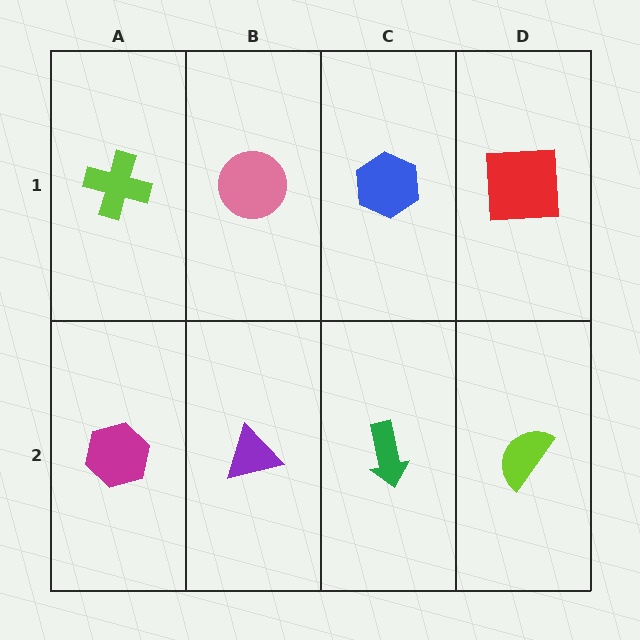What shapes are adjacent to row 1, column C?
A green arrow (row 2, column C), a pink circle (row 1, column B), a red square (row 1, column D).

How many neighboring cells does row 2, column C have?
3.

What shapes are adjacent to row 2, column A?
A lime cross (row 1, column A), a purple triangle (row 2, column B).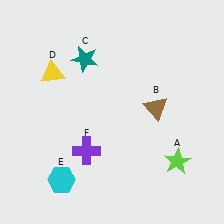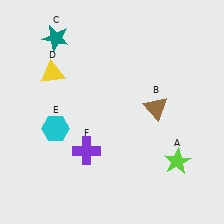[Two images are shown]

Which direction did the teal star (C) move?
The teal star (C) moved left.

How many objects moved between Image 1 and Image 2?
2 objects moved between the two images.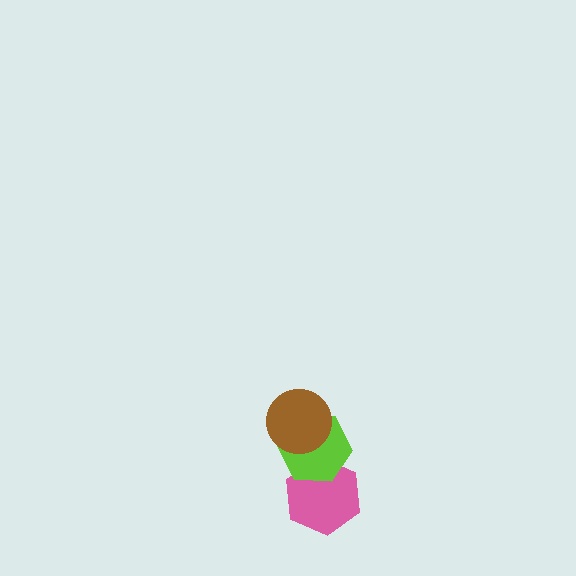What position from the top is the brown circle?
The brown circle is 1st from the top.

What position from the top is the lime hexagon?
The lime hexagon is 2nd from the top.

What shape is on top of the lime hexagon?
The brown circle is on top of the lime hexagon.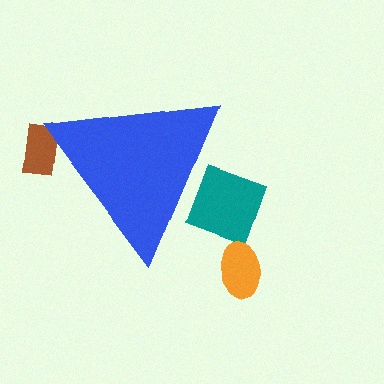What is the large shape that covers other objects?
A blue triangle.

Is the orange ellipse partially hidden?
No, the orange ellipse is fully visible.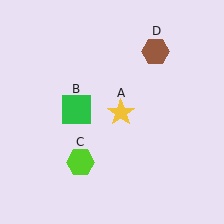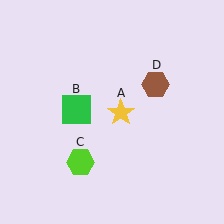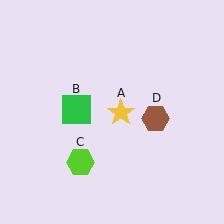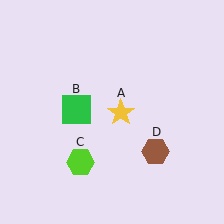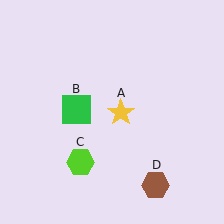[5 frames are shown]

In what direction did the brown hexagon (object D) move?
The brown hexagon (object D) moved down.